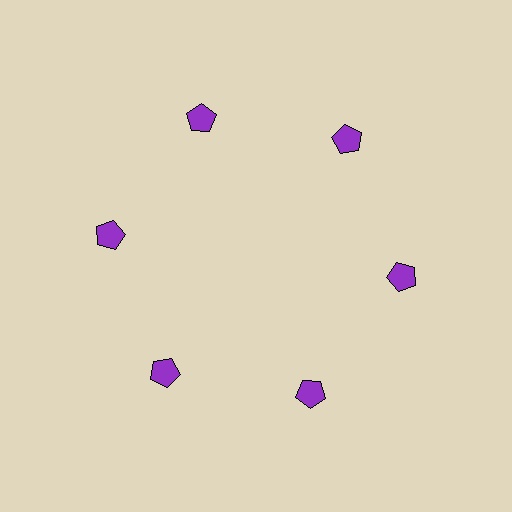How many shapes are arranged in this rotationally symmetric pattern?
There are 6 shapes, arranged in 6 groups of 1.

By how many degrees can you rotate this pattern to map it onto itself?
The pattern maps onto itself every 60 degrees of rotation.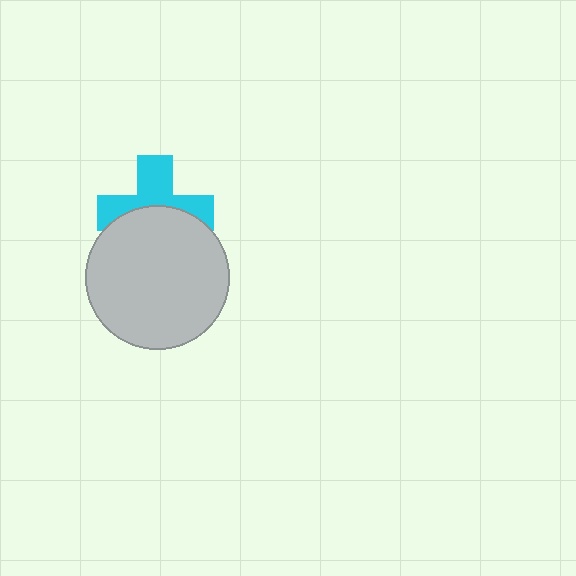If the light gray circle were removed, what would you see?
You would see the complete cyan cross.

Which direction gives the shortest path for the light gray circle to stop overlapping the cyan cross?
Moving down gives the shortest separation.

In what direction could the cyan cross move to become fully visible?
The cyan cross could move up. That would shift it out from behind the light gray circle entirely.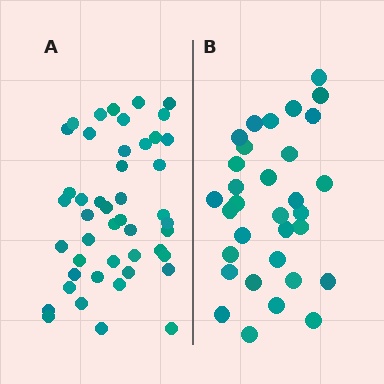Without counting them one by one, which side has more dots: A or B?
Region A (the left region) has more dots.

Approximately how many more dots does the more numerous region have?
Region A has approximately 15 more dots than region B.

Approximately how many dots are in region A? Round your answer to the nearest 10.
About 50 dots. (The exact count is 46, which rounds to 50.)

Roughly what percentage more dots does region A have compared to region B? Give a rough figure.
About 45% more.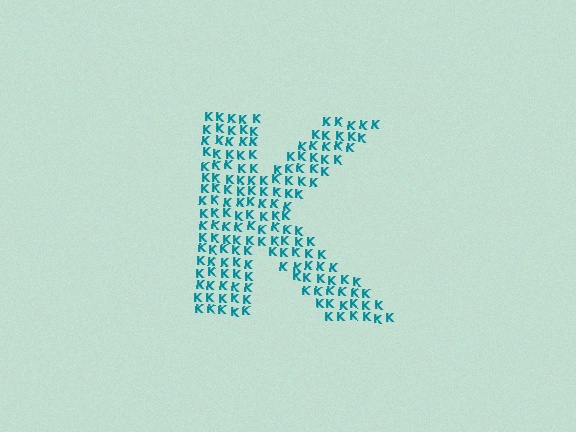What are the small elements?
The small elements are letter K's.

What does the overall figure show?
The overall figure shows the letter K.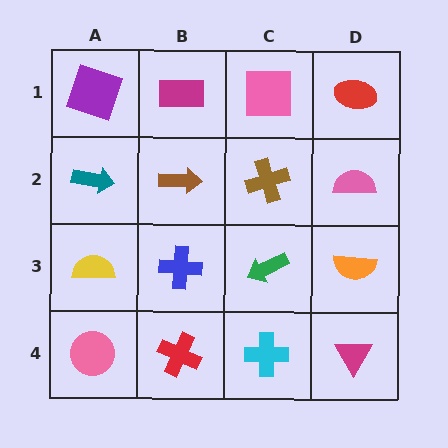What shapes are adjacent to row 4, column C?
A green arrow (row 3, column C), a red cross (row 4, column B), a magenta triangle (row 4, column D).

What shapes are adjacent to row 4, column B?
A blue cross (row 3, column B), a pink circle (row 4, column A), a cyan cross (row 4, column C).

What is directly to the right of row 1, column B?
A pink square.